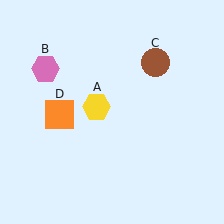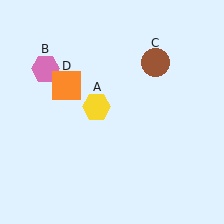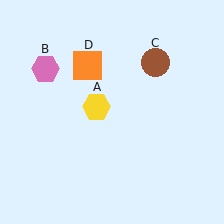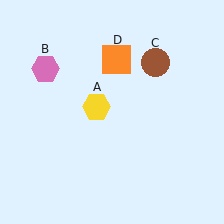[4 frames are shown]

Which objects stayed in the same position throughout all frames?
Yellow hexagon (object A) and pink hexagon (object B) and brown circle (object C) remained stationary.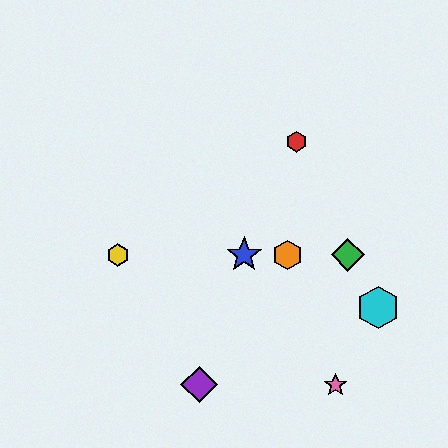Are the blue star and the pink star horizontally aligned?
No, the blue star is at y≈255 and the pink star is at y≈385.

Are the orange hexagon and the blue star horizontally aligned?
Yes, both are at y≈255.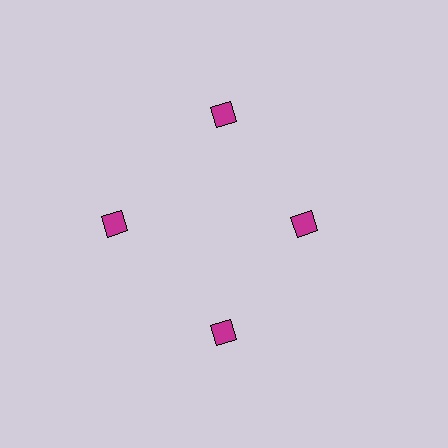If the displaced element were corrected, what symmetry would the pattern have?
It would have 4-fold rotational symmetry — the pattern would map onto itself every 90 degrees.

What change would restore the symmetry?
The symmetry would be restored by moving it outward, back onto the ring so that all 4 diamonds sit at equal angles and equal distance from the center.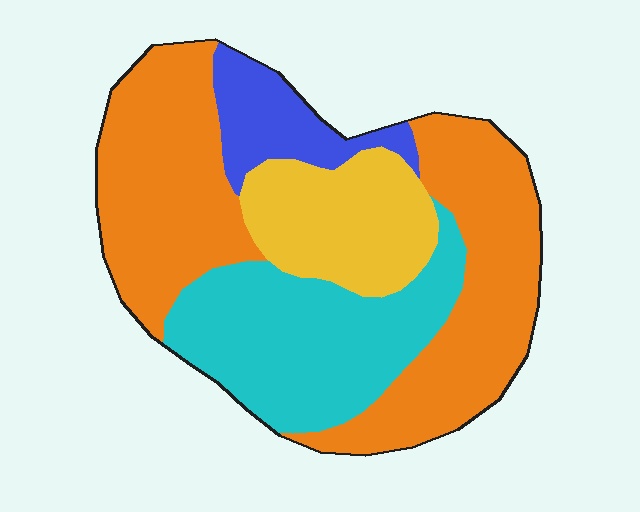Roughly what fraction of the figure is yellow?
Yellow takes up about one sixth (1/6) of the figure.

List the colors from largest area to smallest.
From largest to smallest: orange, cyan, yellow, blue.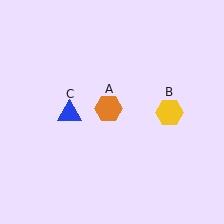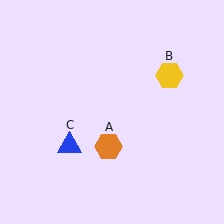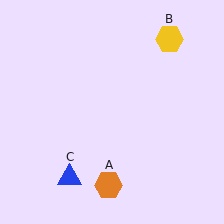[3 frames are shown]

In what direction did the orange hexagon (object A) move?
The orange hexagon (object A) moved down.